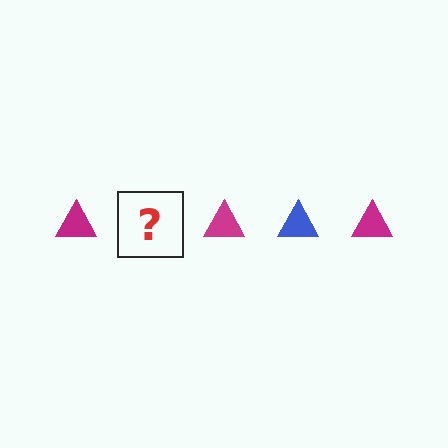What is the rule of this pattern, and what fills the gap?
The rule is that the pattern cycles through magenta, blue triangles. The gap should be filled with a blue triangle.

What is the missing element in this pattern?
The missing element is a blue triangle.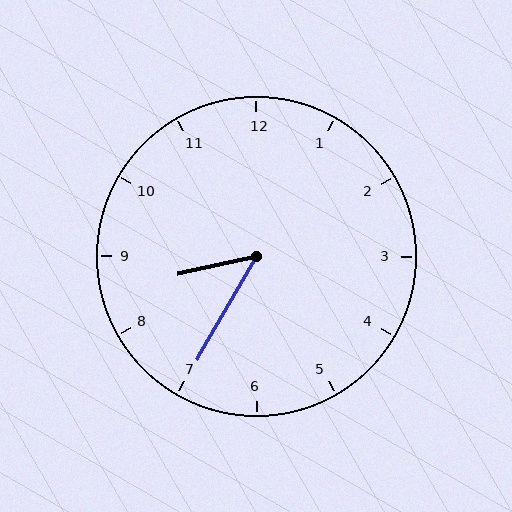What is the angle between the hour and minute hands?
Approximately 48 degrees.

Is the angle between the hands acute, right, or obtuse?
It is acute.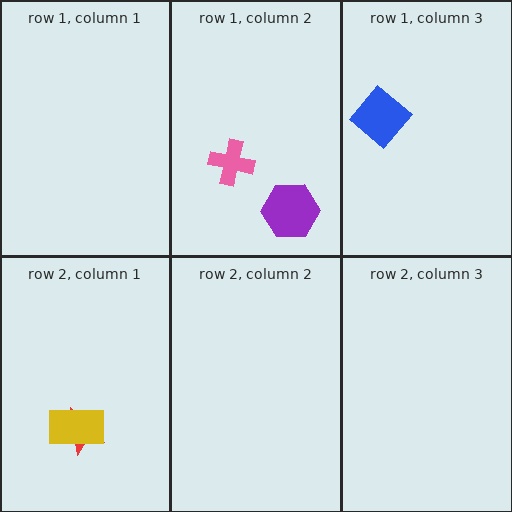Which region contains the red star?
The row 2, column 1 region.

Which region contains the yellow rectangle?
The row 2, column 1 region.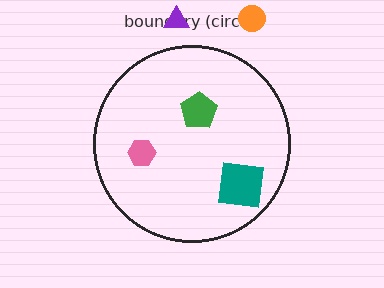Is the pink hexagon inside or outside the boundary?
Inside.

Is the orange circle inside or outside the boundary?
Outside.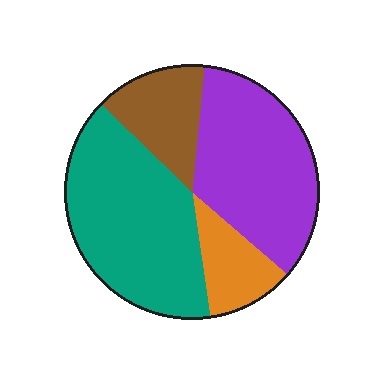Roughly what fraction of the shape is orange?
Orange covers roughly 10% of the shape.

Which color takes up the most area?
Teal, at roughly 40%.